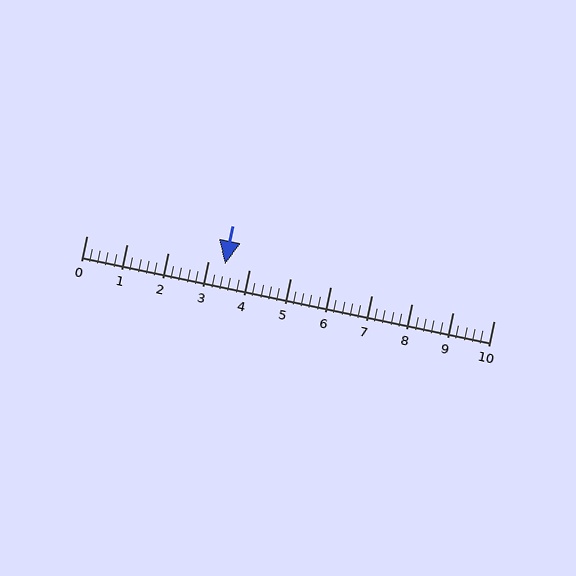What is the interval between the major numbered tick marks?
The major tick marks are spaced 1 units apart.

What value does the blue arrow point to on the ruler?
The blue arrow points to approximately 3.4.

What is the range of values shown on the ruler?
The ruler shows values from 0 to 10.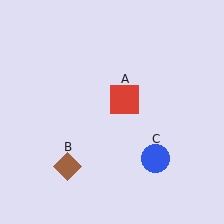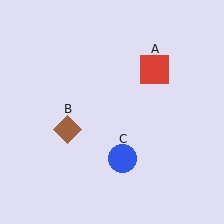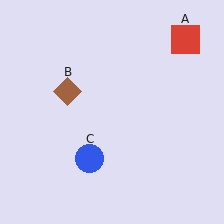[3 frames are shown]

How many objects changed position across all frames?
3 objects changed position: red square (object A), brown diamond (object B), blue circle (object C).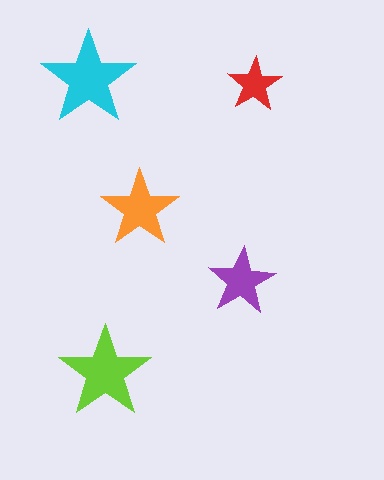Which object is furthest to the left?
The cyan star is leftmost.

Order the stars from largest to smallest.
the cyan one, the lime one, the orange one, the purple one, the red one.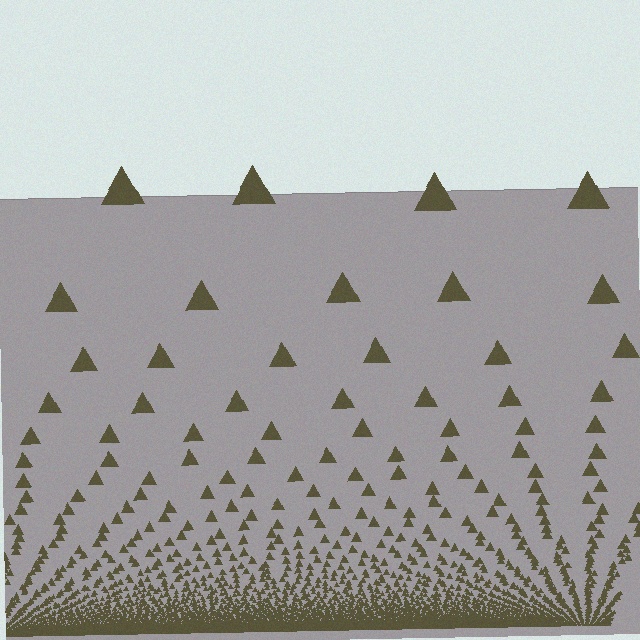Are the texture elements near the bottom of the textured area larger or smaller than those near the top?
Smaller. The gradient is inverted — elements near the bottom are smaller and denser.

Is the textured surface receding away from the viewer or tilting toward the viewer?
The surface appears to tilt toward the viewer. Texture elements get larger and sparser toward the top.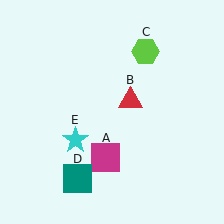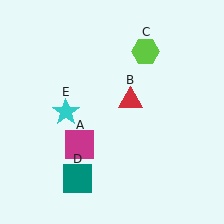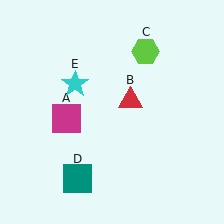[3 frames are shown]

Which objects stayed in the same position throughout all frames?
Red triangle (object B) and lime hexagon (object C) and teal square (object D) remained stationary.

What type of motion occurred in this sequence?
The magenta square (object A), cyan star (object E) rotated clockwise around the center of the scene.